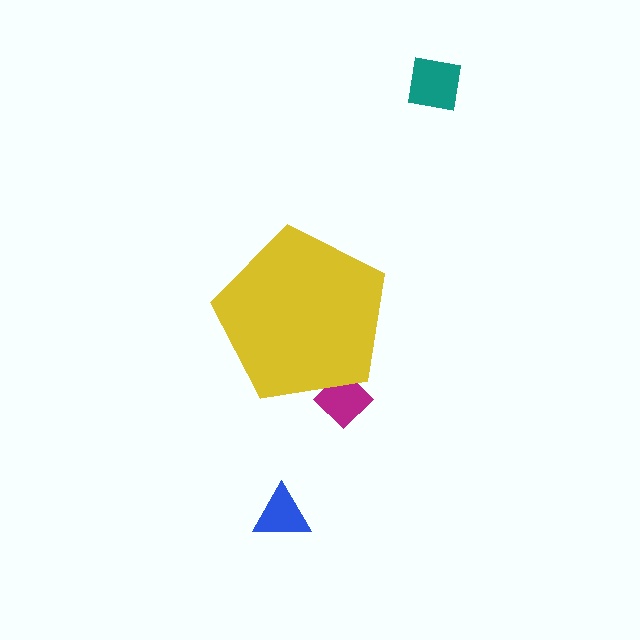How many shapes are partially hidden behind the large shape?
1 shape is partially hidden.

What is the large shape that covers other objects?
A yellow pentagon.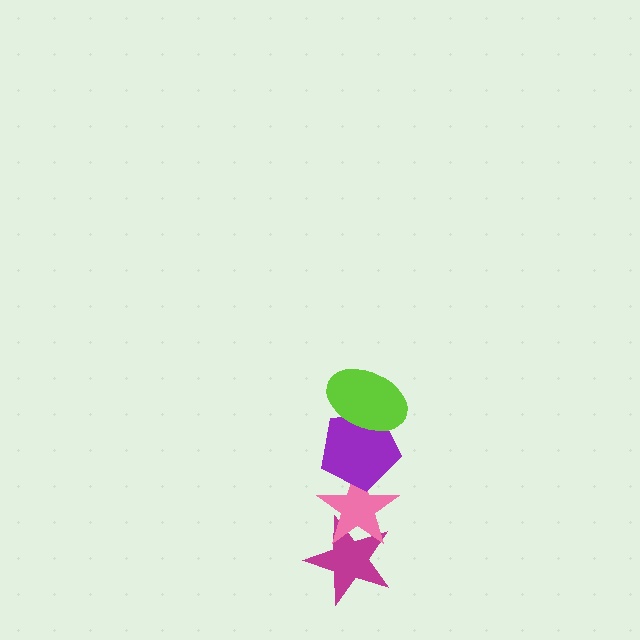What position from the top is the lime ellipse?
The lime ellipse is 1st from the top.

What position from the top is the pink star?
The pink star is 3rd from the top.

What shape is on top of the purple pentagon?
The lime ellipse is on top of the purple pentagon.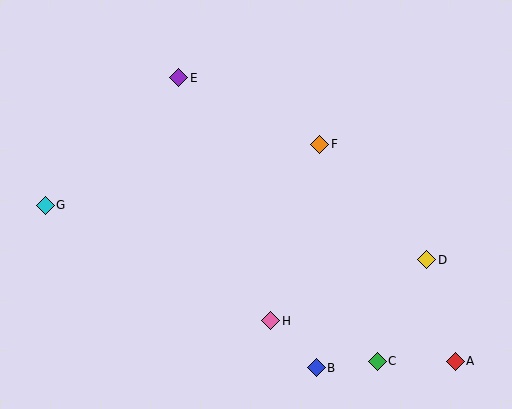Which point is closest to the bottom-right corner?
Point A is closest to the bottom-right corner.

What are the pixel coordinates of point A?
Point A is at (455, 361).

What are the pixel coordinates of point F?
Point F is at (320, 144).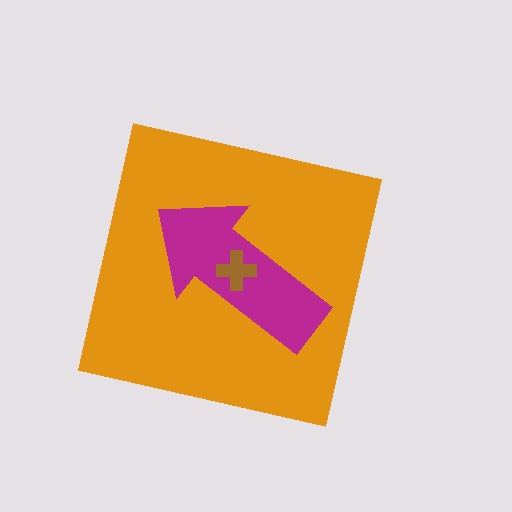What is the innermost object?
The brown cross.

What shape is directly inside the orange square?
The magenta arrow.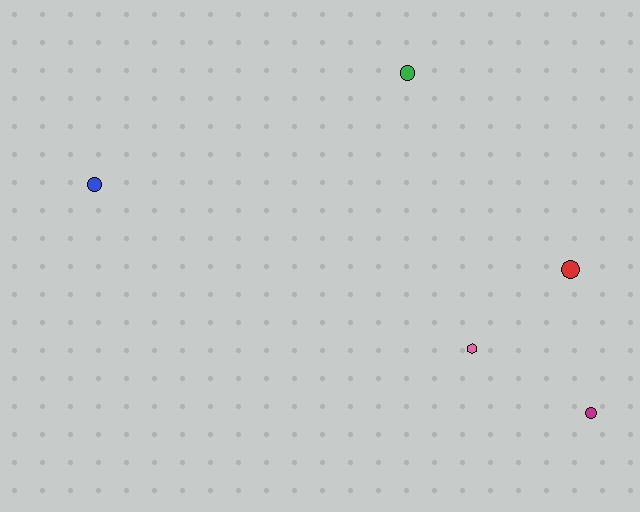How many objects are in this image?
There are 5 objects.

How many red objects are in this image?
There is 1 red object.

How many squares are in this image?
There are no squares.